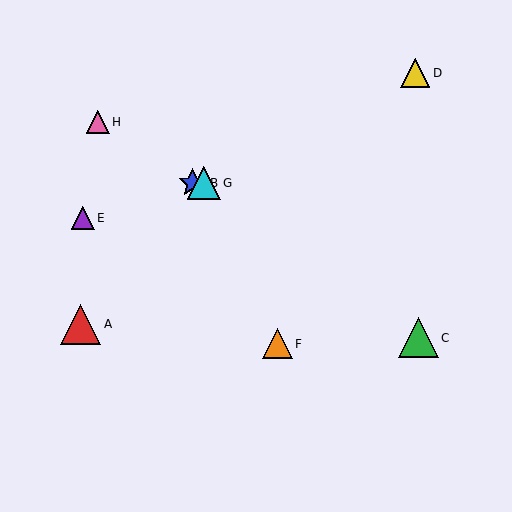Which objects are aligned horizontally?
Objects B, G are aligned horizontally.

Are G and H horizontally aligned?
No, G is at y≈183 and H is at y≈122.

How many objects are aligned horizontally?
2 objects (B, G) are aligned horizontally.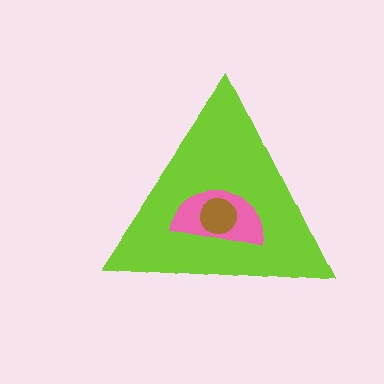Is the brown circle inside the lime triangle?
Yes.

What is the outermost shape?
The lime triangle.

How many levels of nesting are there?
3.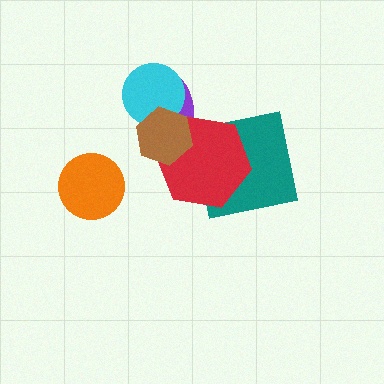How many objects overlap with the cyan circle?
2 objects overlap with the cyan circle.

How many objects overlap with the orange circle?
0 objects overlap with the orange circle.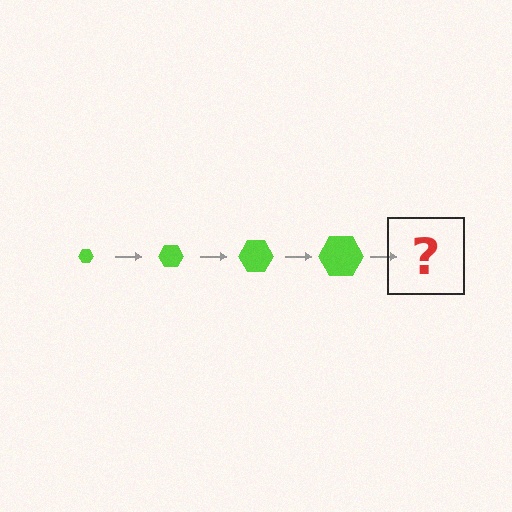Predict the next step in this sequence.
The next step is a lime hexagon, larger than the previous one.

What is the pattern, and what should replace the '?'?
The pattern is that the hexagon gets progressively larger each step. The '?' should be a lime hexagon, larger than the previous one.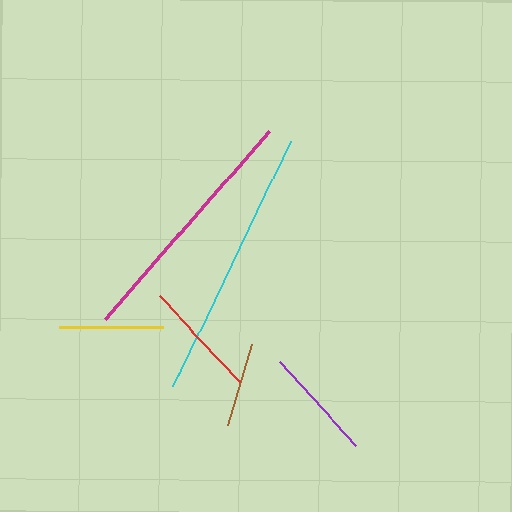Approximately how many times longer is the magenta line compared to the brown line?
The magenta line is approximately 3.0 times the length of the brown line.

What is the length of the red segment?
The red segment is approximately 117 pixels long.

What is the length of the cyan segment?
The cyan segment is approximately 272 pixels long.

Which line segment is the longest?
The cyan line is the longest at approximately 272 pixels.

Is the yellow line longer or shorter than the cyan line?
The cyan line is longer than the yellow line.